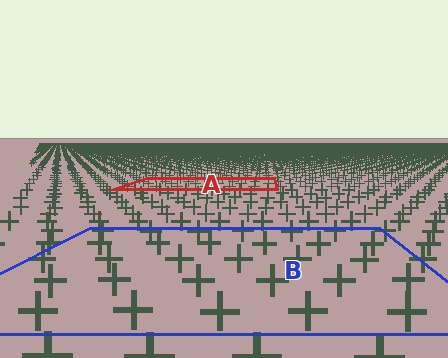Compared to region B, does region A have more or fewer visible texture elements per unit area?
Region A has more texture elements per unit area — they are packed more densely because it is farther away.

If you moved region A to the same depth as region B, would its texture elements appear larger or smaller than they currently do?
They would appear larger. At a closer depth, the same texture elements are projected at a bigger on-screen size.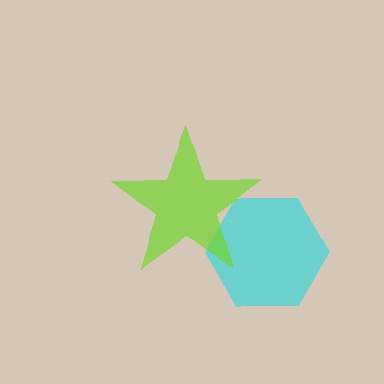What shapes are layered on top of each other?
The layered shapes are: a cyan hexagon, a lime star.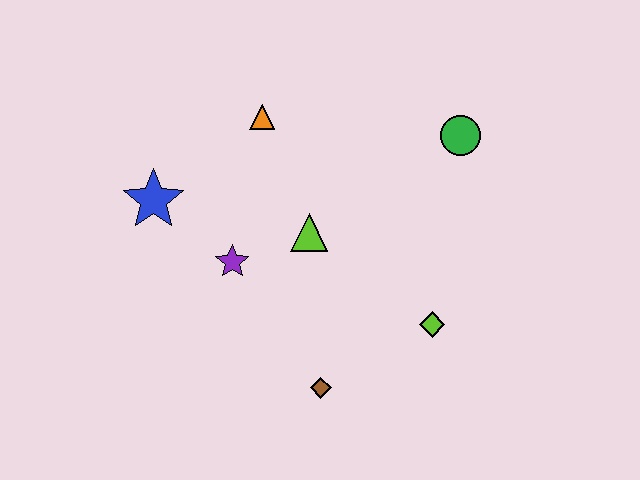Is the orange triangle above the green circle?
Yes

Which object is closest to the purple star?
The lime triangle is closest to the purple star.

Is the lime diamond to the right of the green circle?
No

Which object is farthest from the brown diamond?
The green circle is farthest from the brown diamond.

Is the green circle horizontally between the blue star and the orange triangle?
No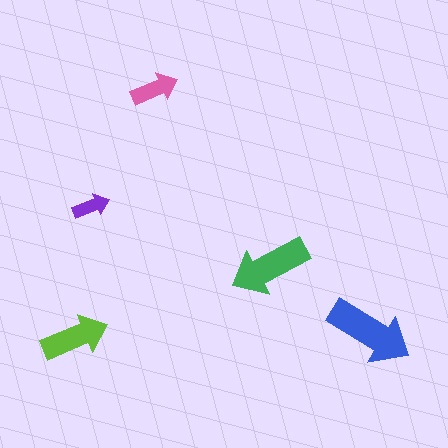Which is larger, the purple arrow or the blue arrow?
The blue one.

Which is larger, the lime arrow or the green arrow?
The green one.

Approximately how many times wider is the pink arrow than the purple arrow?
About 1.5 times wider.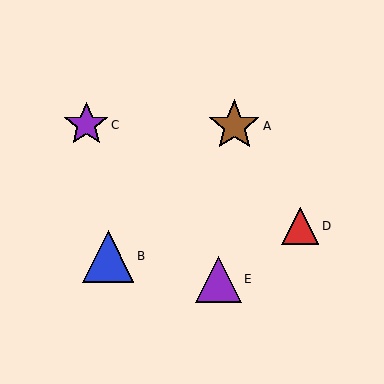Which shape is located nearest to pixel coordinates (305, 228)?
The red triangle (labeled D) at (300, 226) is nearest to that location.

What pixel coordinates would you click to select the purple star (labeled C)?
Click at (86, 125) to select the purple star C.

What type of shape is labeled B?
Shape B is a blue triangle.